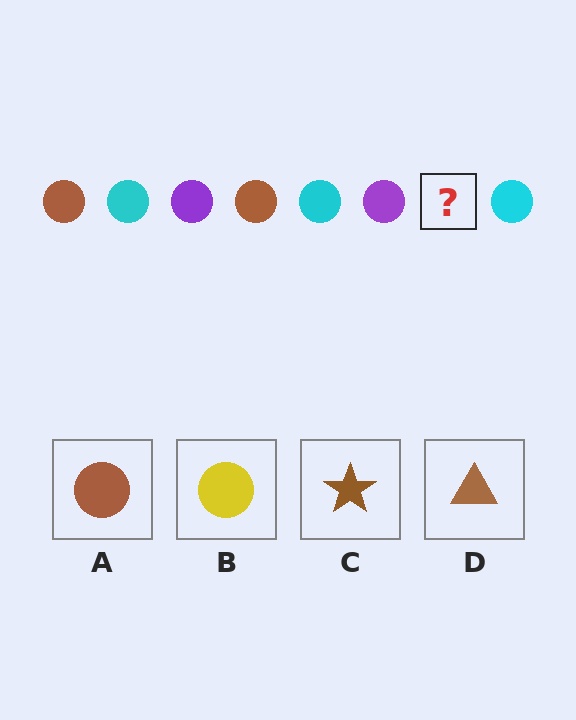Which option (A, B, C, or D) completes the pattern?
A.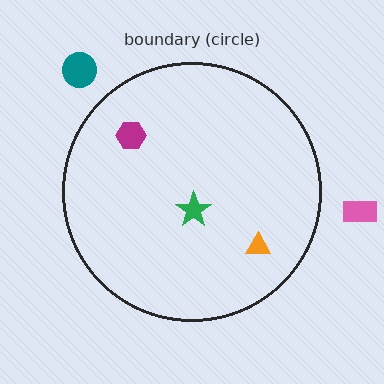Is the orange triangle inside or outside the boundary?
Inside.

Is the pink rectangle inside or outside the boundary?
Outside.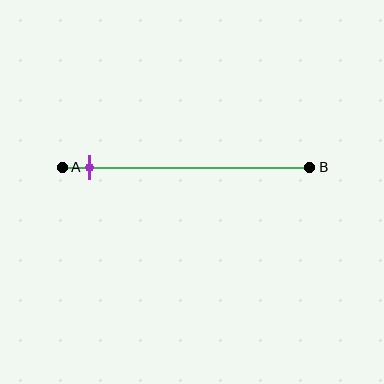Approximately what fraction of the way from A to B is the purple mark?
The purple mark is approximately 10% of the way from A to B.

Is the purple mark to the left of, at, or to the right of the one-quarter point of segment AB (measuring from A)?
The purple mark is to the left of the one-quarter point of segment AB.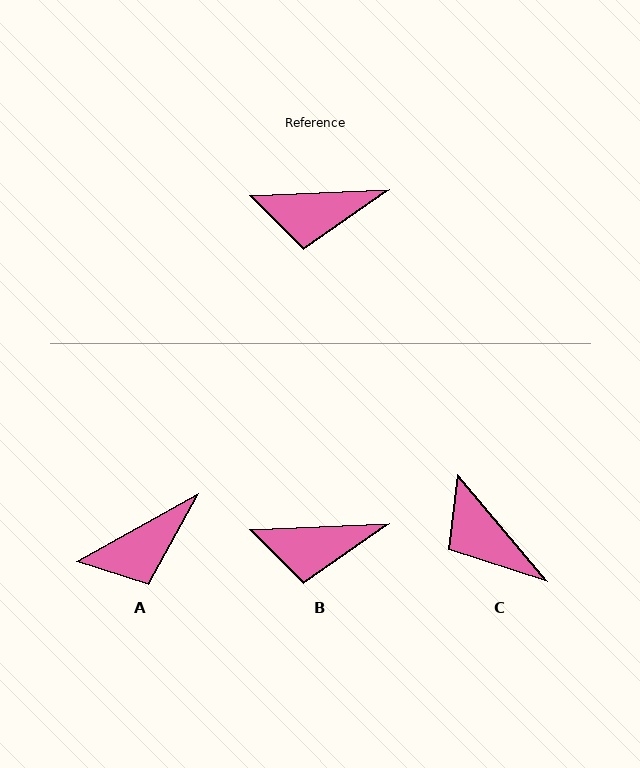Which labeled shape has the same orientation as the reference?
B.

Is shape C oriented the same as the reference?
No, it is off by about 52 degrees.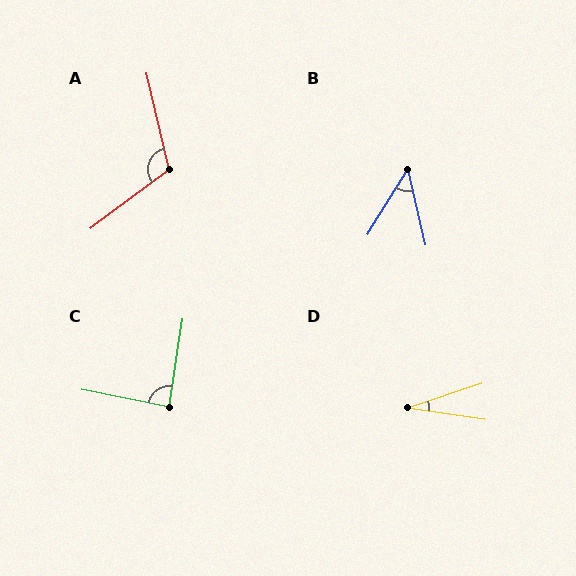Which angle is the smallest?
D, at approximately 26 degrees.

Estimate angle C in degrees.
Approximately 87 degrees.